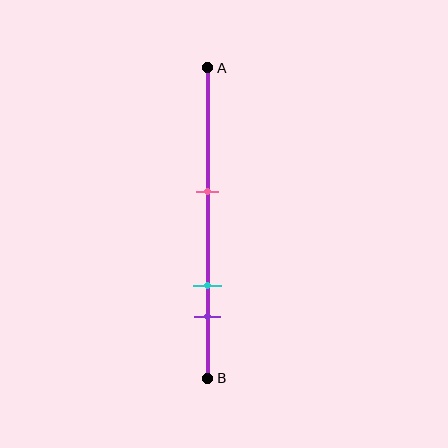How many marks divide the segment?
There are 3 marks dividing the segment.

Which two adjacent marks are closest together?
The cyan and purple marks are the closest adjacent pair.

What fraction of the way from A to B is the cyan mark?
The cyan mark is approximately 70% (0.7) of the way from A to B.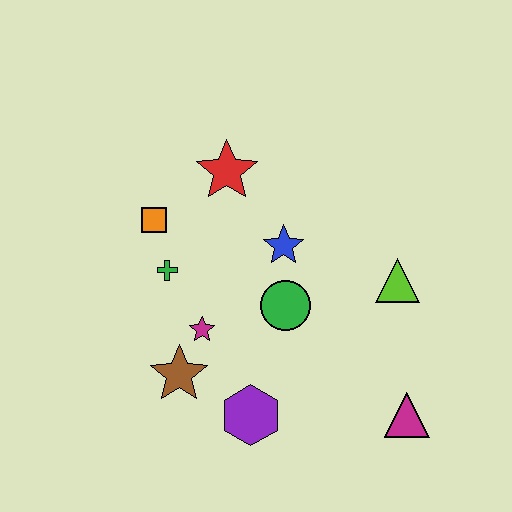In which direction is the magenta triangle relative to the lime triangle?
The magenta triangle is below the lime triangle.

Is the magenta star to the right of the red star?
No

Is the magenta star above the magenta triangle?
Yes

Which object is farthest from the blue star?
The magenta triangle is farthest from the blue star.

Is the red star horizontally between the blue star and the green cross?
Yes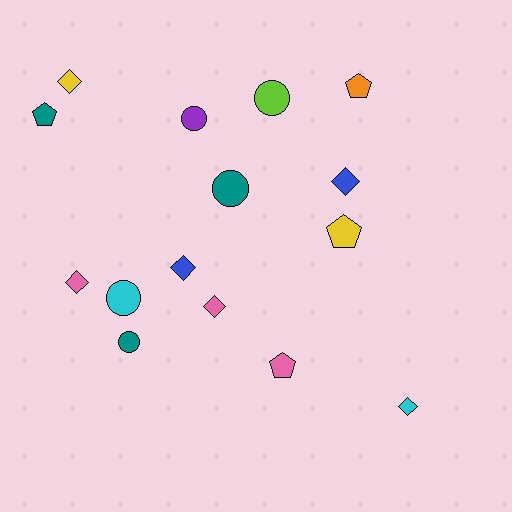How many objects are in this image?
There are 15 objects.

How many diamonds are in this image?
There are 6 diamonds.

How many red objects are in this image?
There are no red objects.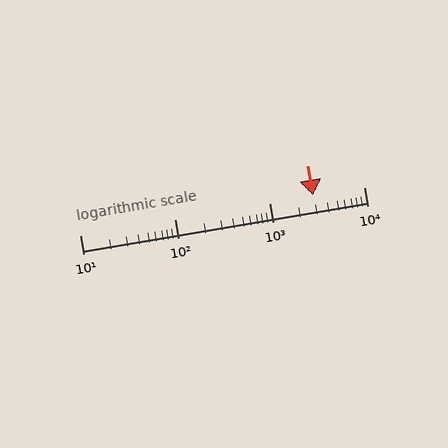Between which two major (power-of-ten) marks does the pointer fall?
The pointer is between 1000 and 10000.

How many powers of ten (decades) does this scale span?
The scale spans 3 decades, from 10 to 10000.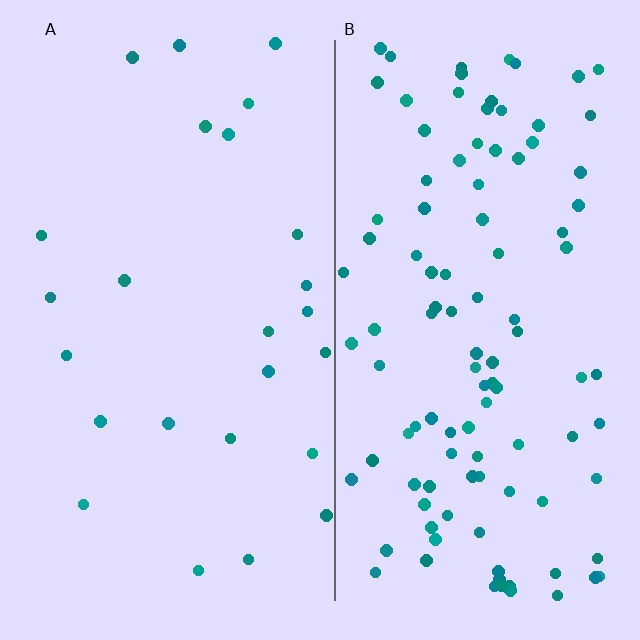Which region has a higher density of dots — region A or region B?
B (the right).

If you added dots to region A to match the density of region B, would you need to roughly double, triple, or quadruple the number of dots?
Approximately quadruple.